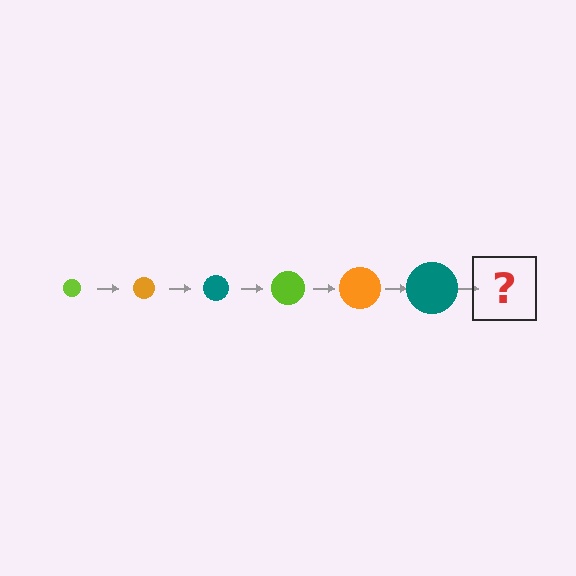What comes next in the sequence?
The next element should be a lime circle, larger than the previous one.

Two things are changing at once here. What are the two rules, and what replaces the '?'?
The two rules are that the circle grows larger each step and the color cycles through lime, orange, and teal. The '?' should be a lime circle, larger than the previous one.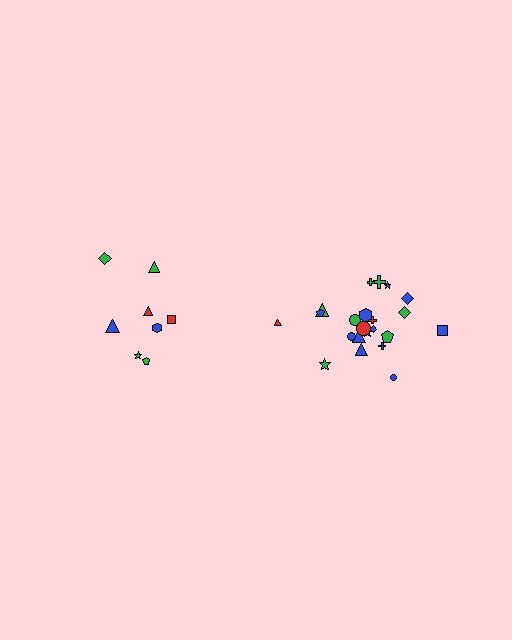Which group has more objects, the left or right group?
The right group.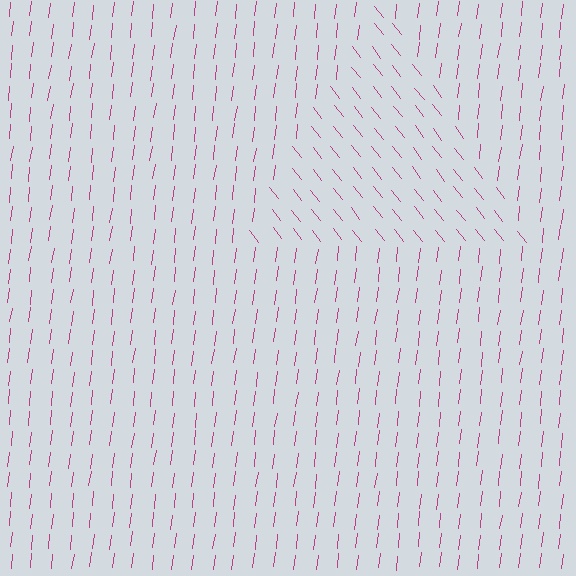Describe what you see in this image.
The image is filled with small magenta line segments. A triangle region in the image has lines oriented differently from the surrounding lines, creating a visible texture boundary.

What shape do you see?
I see a triangle.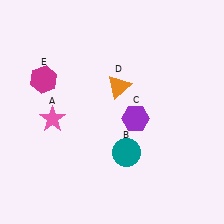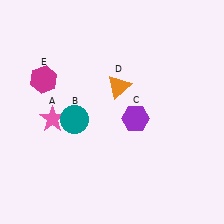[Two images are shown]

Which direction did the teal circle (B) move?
The teal circle (B) moved left.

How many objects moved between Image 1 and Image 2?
1 object moved between the two images.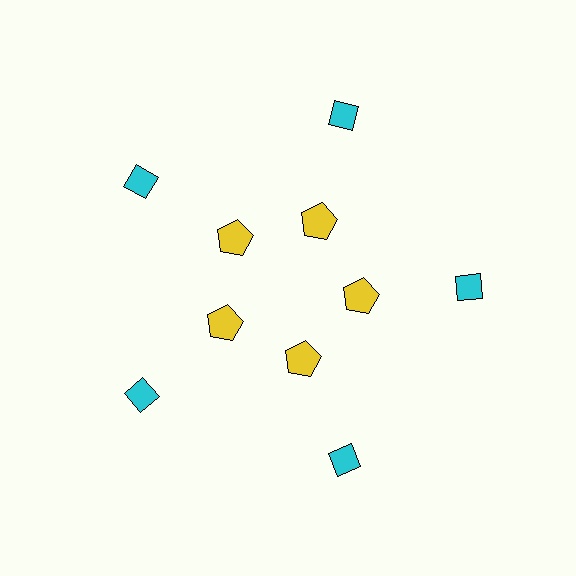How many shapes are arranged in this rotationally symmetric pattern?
There are 10 shapes, arranged in 5 groups of 2.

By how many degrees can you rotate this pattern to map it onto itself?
The pattern maps onto itself every 72 degrees of rotation.